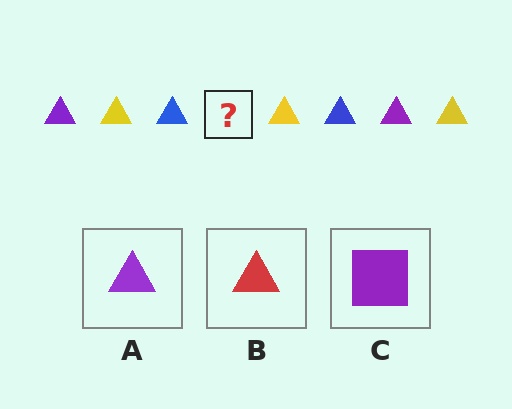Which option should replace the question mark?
Option A.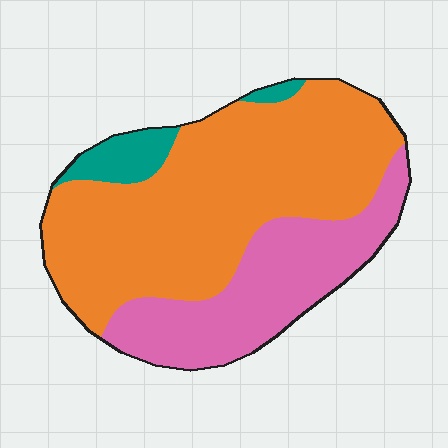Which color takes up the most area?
Orange, at roughly 60%.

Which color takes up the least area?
Teal, at roughly 5%.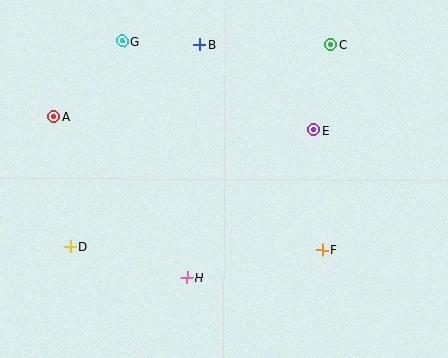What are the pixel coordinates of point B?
Point B is at (199, 45).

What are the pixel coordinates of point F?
Point F is at (322, 249).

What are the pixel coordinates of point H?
Point H is at (187, 278).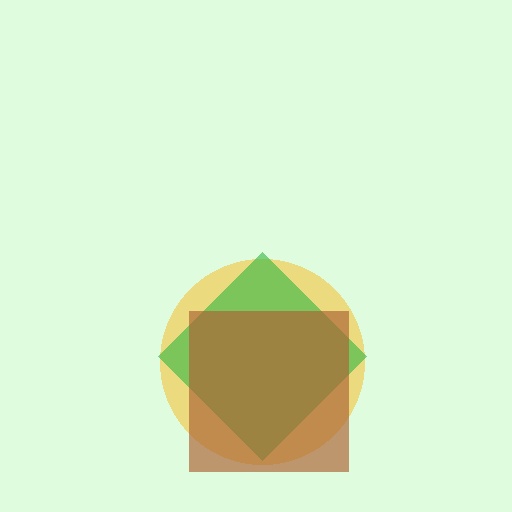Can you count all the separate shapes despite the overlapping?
Yes, there are 3 separate shapes.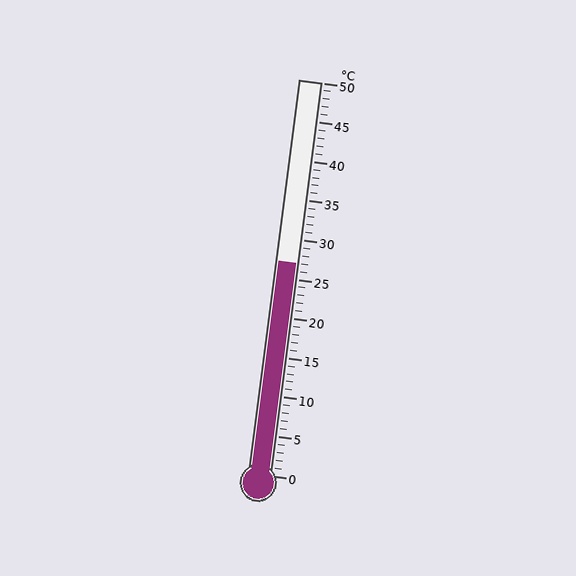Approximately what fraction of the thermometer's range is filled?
The thermometer is filled to approximately 55% of its range.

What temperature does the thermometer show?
The thermometer shows approximately 27°C.